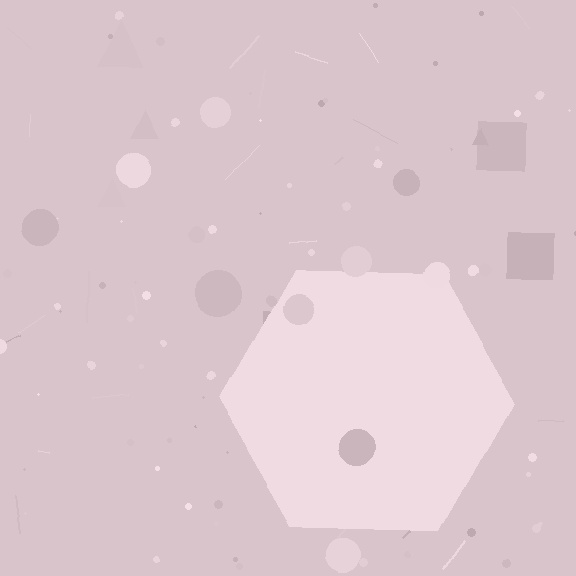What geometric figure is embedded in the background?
A hexagon is embedded in the background.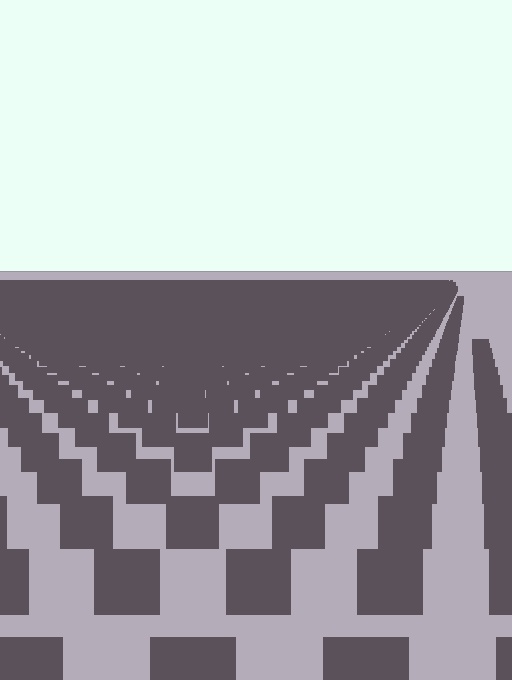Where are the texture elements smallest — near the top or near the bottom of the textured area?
Near the top.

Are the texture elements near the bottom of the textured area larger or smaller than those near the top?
Larger. Near the bottom, elements are closer to the viewer and appear at a bigger on-screen size.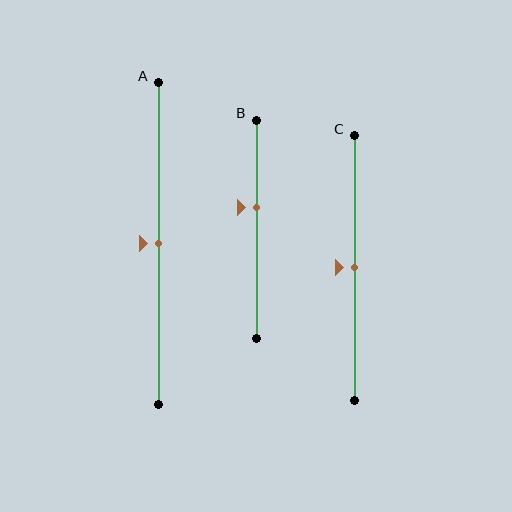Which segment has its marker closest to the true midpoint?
Segment A has its marker closest to the true midpoint.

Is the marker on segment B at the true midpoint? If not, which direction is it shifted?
No, the marker on segment B is shifted upward by about 10% of the segment length.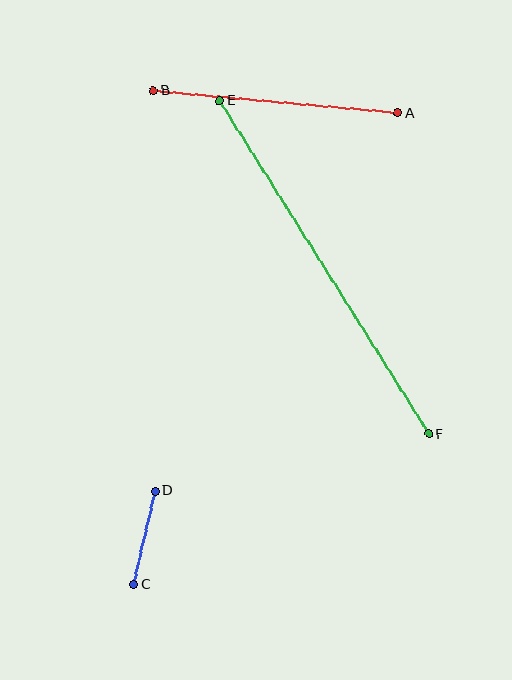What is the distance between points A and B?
The distance is approximately 245 pixels.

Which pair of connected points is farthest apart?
Points E and F are farthest apart.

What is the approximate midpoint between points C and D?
The midpoint is at approximately (144, 538) pixels.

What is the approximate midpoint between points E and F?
The midpoint is at approximately (324, 267) pixels.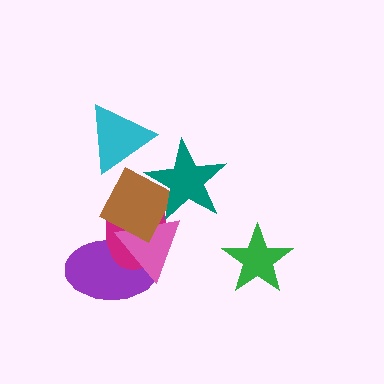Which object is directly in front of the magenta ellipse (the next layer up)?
The pink triangle is directly in front of the magenta ellipse.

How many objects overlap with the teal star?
3 objects overlap with the teal star.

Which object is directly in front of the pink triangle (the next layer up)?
The brown diamond is directly in front of the pink triangle.